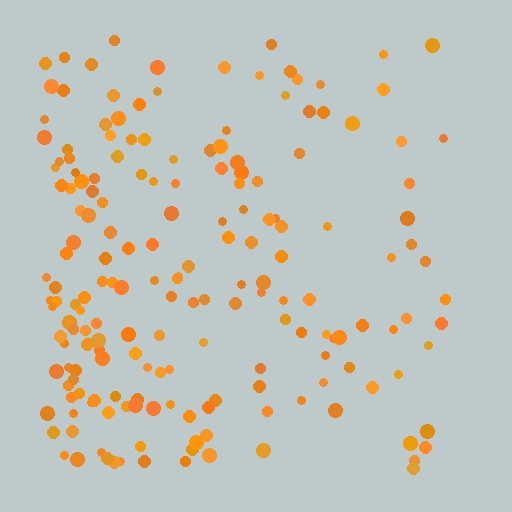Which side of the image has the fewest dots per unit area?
The right.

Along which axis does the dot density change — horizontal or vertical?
Horizontal.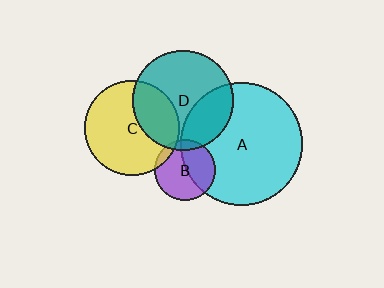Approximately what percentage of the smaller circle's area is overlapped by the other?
Approximately 10%.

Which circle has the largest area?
Circle A (cyan).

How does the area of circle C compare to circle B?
Approximately 2.5 times.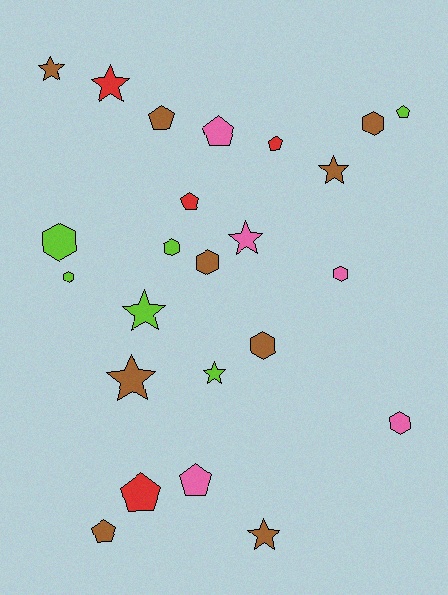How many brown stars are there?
There are 4 brown stars.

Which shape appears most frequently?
Star, with 8 objects.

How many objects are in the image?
There are 24 objects.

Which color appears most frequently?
Brown, with 9 objects.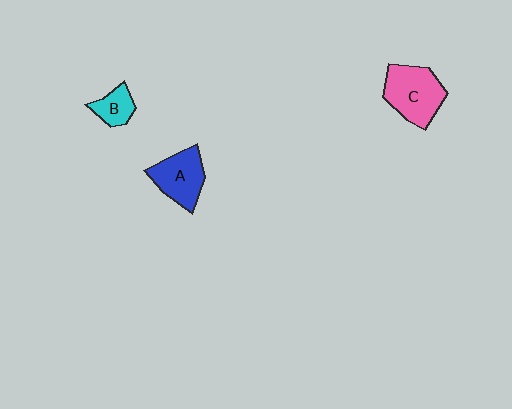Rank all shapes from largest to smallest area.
From largest to smallest: C (pink), A (blue), B (cyan).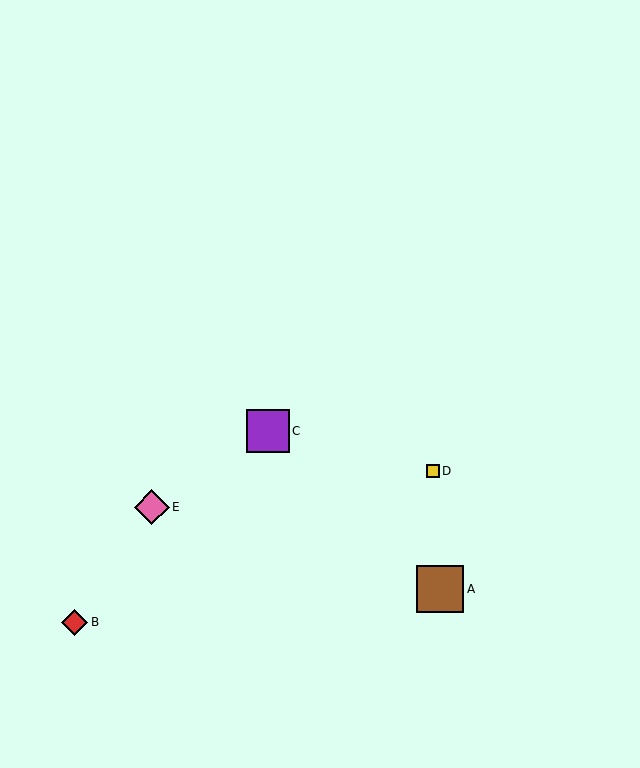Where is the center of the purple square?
The center of the purple square is at (268, 431).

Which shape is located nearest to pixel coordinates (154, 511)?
The pink diamond (labeled E) at (152, 507) is nearest to that location.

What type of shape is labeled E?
Shape E is a pink diamond.